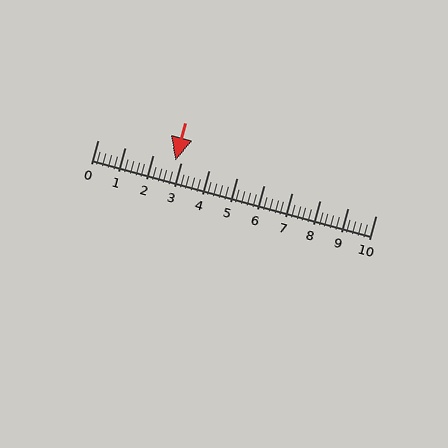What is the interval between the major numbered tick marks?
The major tick marks are spaced 1 units apart.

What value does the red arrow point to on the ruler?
The red arrow points to approximately 2.8.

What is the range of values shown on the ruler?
The ruler shows values from 0 to 10.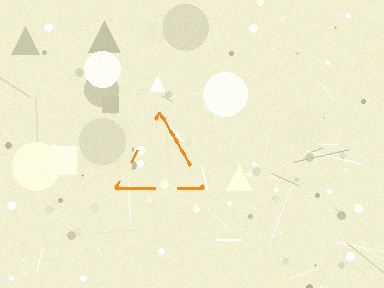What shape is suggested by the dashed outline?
The dashed outline suggests a triangle.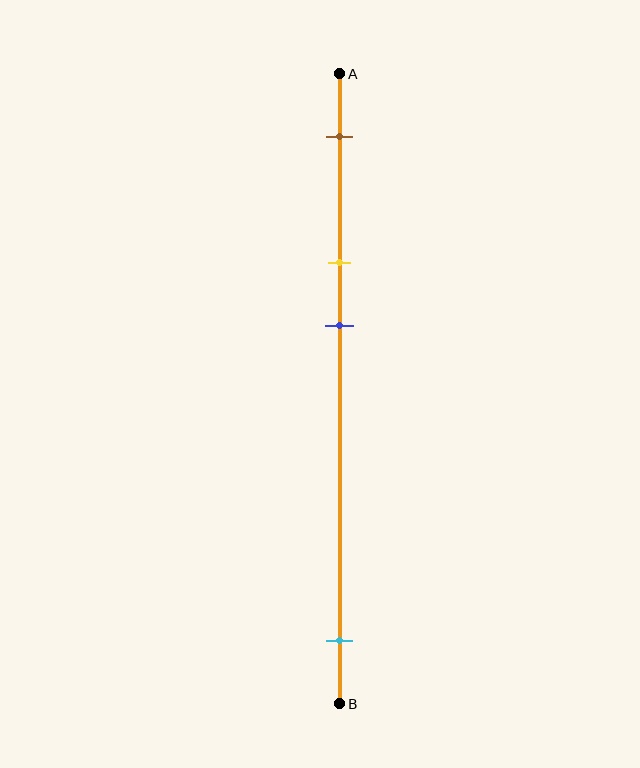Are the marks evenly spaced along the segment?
No, the marks are not evenly spaced.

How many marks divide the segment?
There are 4 marks dividing the segment.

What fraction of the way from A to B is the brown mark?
The brown mark is approximately 10% (0.1) of the way from A to B.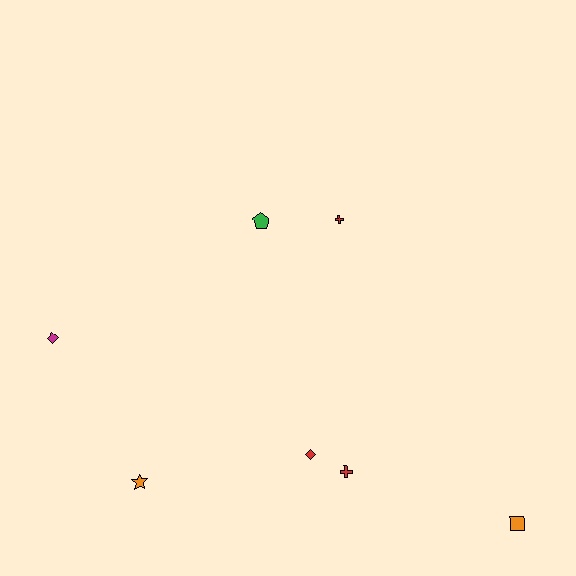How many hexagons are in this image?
There are no hexagons.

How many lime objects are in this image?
There are no lime objects.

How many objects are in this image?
There are 7 objects.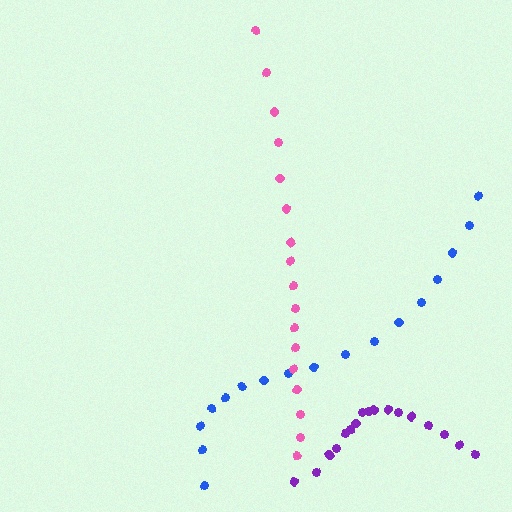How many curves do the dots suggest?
There are 3 distinct paths.